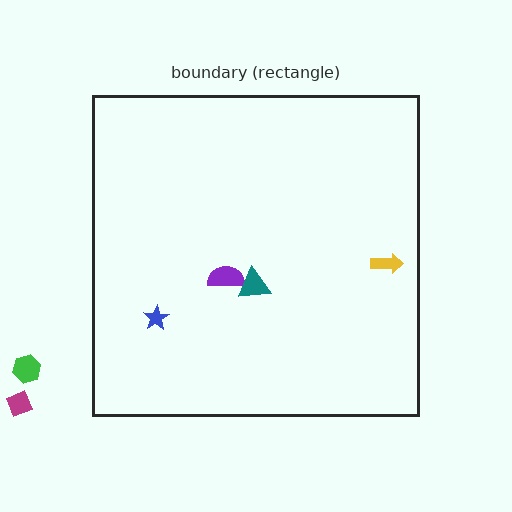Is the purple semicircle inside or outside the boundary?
Inside.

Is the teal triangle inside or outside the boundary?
Inside.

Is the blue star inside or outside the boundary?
Inside.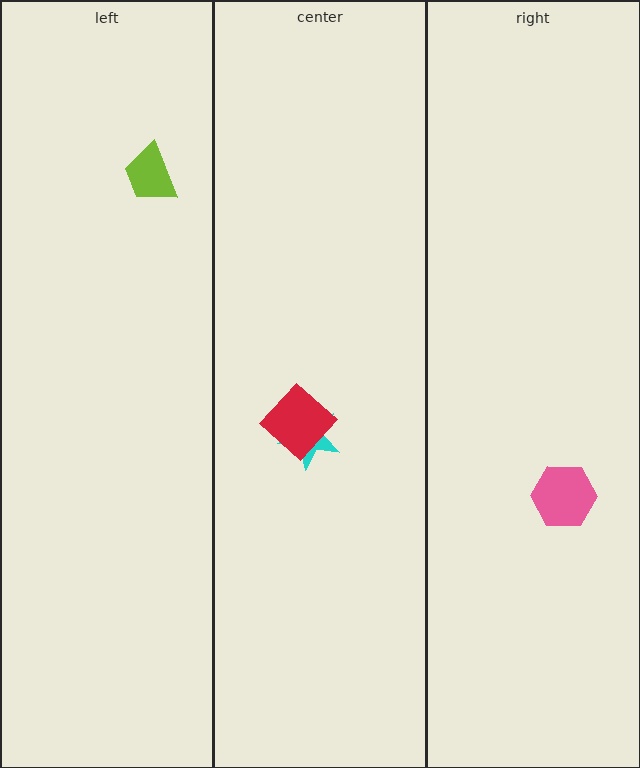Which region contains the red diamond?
The center region.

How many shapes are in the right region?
1.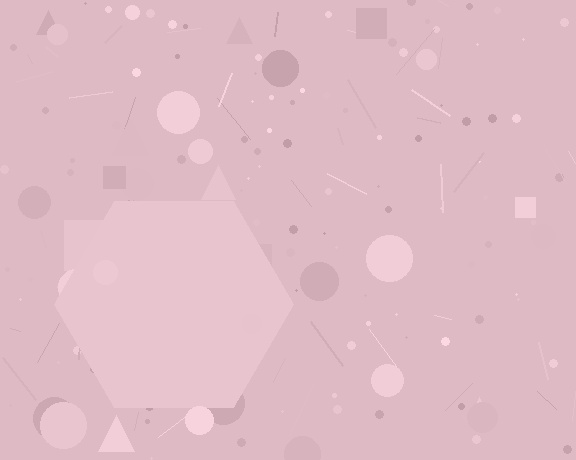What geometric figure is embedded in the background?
A hexagon is embedded in the background.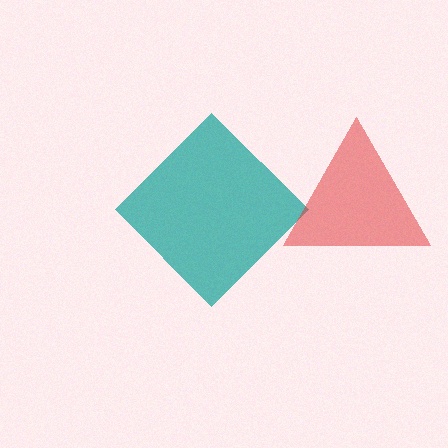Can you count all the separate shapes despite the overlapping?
Yes, there are 2 separate shapes.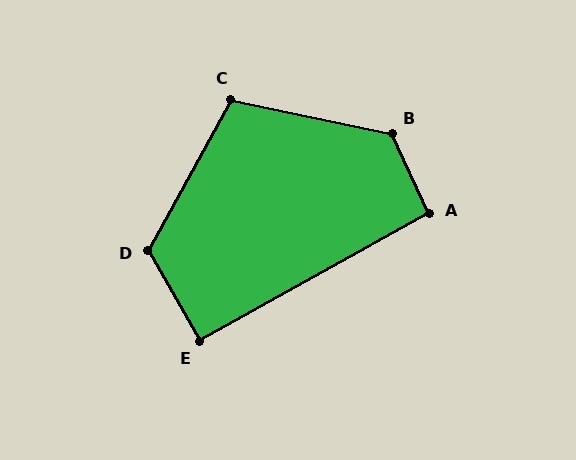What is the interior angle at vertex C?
Approximately 107 degrees (obtuse).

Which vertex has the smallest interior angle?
E, at approximately 91 degrees.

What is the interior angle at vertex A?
Approximately 95 degrees (approximately right).